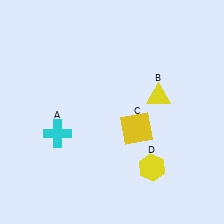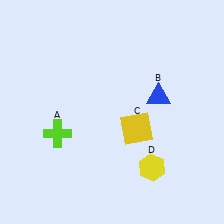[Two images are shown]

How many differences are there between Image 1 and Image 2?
There are 2 differences between the two images.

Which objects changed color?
A changed from cyan to lime. B changed from yellow to blue.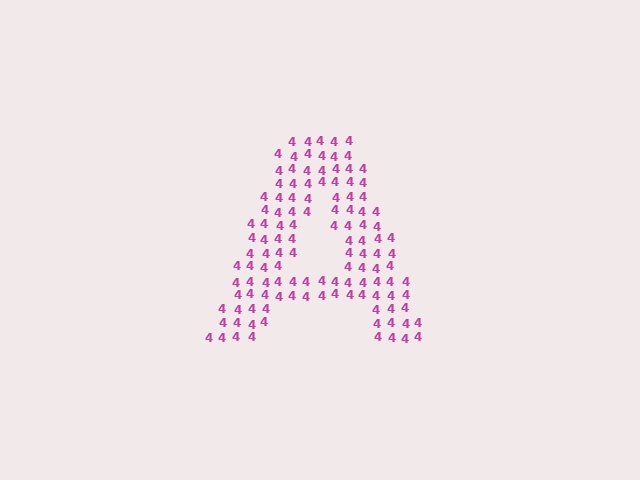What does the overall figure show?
The overall figure shows the letter A.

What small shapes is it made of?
It is made of small digit 4's.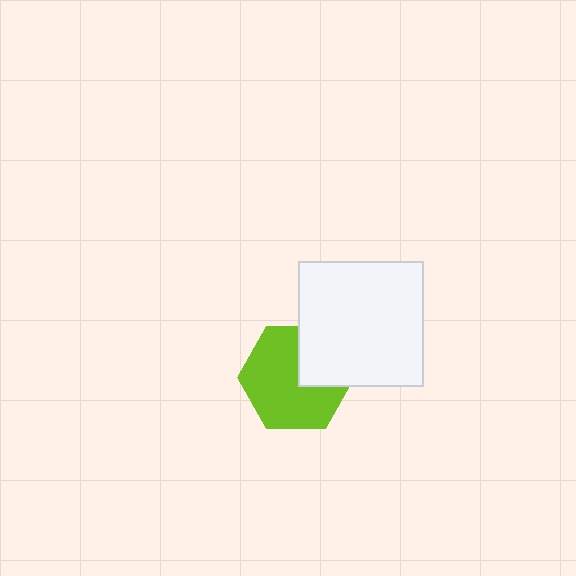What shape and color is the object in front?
The object in front is a white square.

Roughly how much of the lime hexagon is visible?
Most of it is visible (roughly 70%).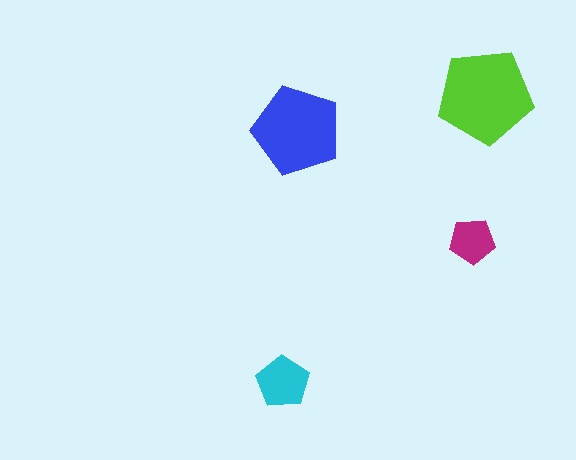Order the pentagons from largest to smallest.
the lime one, the blue one, the cyan one, the magenta one.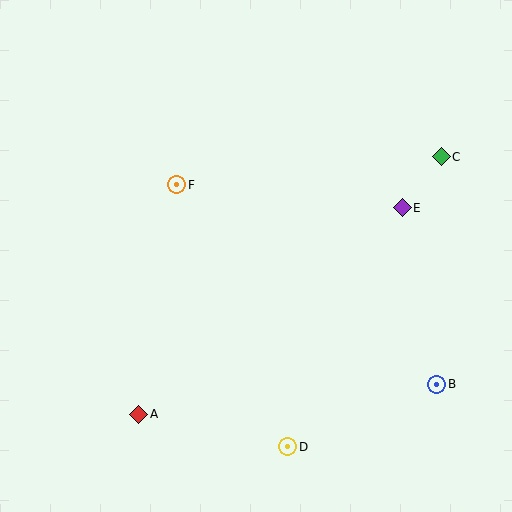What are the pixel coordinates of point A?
Point A is at (139, 414).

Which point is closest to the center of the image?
Point F at (177, 185) is closest to the center.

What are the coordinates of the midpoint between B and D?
The midpoint between B and D is at (362, 416).